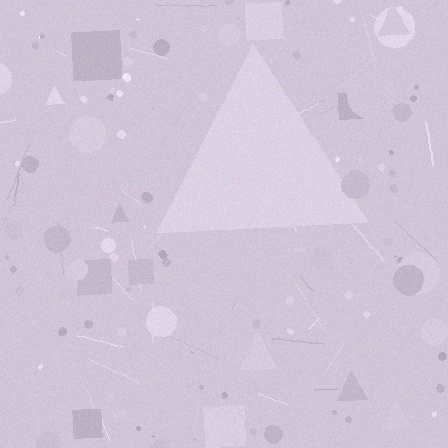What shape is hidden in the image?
A triangle is hidden in the image.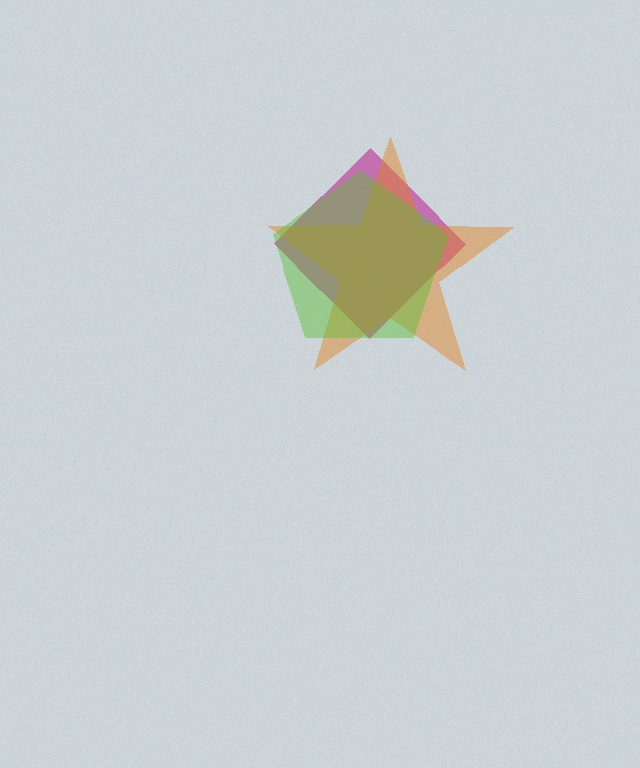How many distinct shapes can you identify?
There are 3 distinct shapes: a magenta diamond, an orange star, a lime pentagon.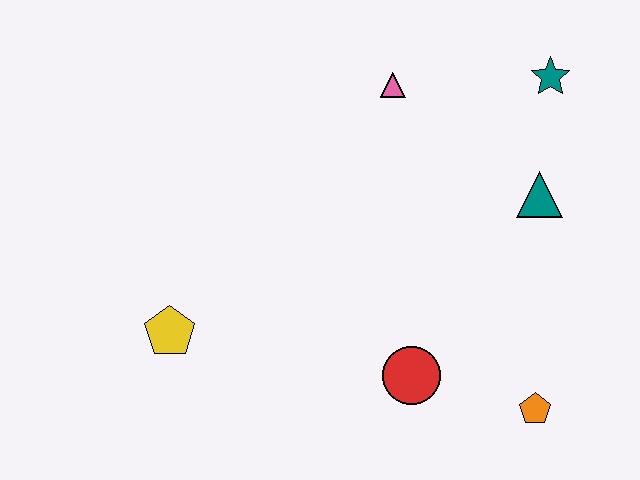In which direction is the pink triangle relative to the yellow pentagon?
The pink triangle is above the yellow pentagon.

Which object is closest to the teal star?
The teal triangle is closest to the teal star.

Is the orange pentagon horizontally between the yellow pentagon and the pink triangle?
No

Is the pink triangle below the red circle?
No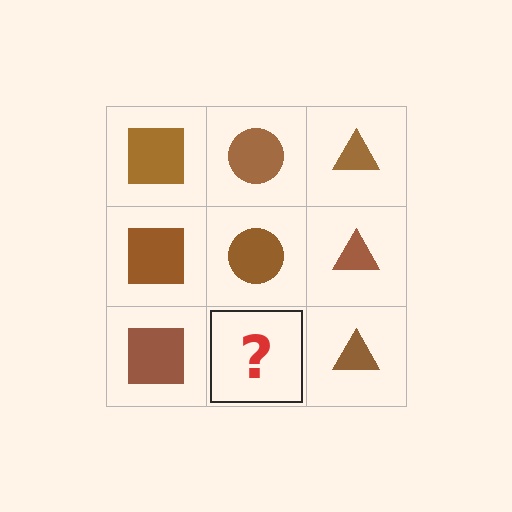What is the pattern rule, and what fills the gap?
The rule is that each column has a consistent shape. The gap should be filled with a brown circle.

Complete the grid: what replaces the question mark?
The question mark should be replaced with a brown circle.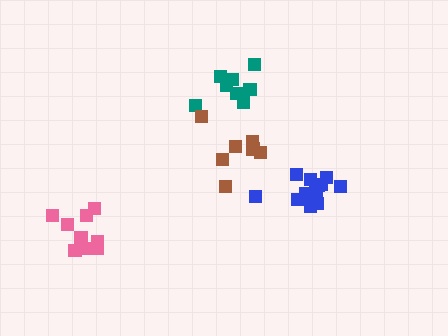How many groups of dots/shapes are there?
There are 4 groups.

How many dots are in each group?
Group 1: 9 dots, Group 2: 12 dots, Group 3: 9 dots, Group 4: 7 dots (37 total).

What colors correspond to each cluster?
The clusters are colored: teal, blue, pink, brown.